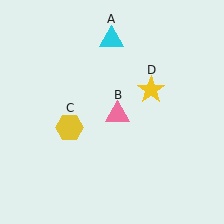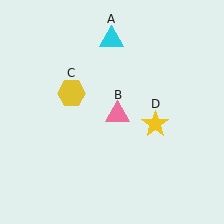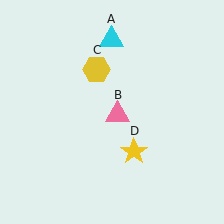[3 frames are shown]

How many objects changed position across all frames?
2 objects changed position: yellow hexagon (object C), yellow star (object D).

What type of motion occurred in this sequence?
The yellow hexagon (object C), yellow star (object D) rotated clockwise around the center of the scene.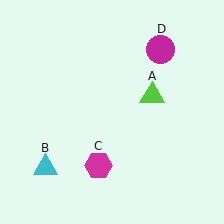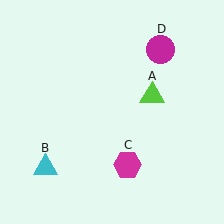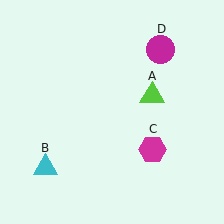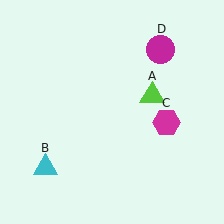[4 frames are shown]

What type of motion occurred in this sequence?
The magenta hexagon (object C) rotated counterclockwise around the center of the scene.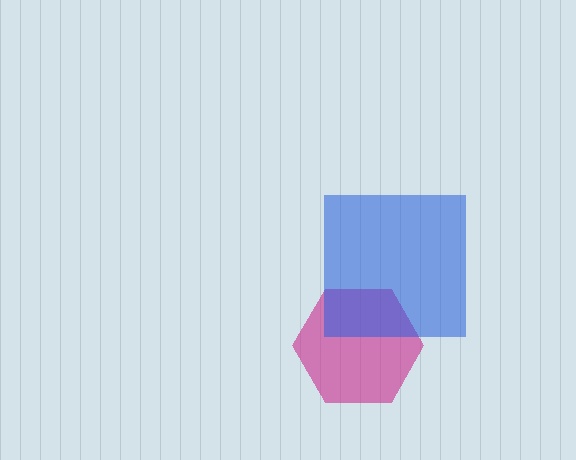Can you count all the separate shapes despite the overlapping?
Yes, there are 2 separate shapes.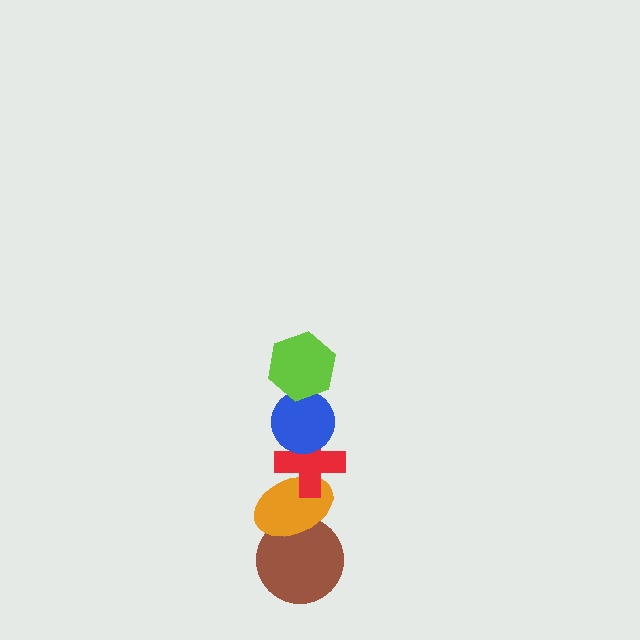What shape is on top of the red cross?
The blue circle is on top of the red cross.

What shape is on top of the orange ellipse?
The red cross is on top of the orange ellipse.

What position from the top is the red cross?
The red cross is 3rd from the top.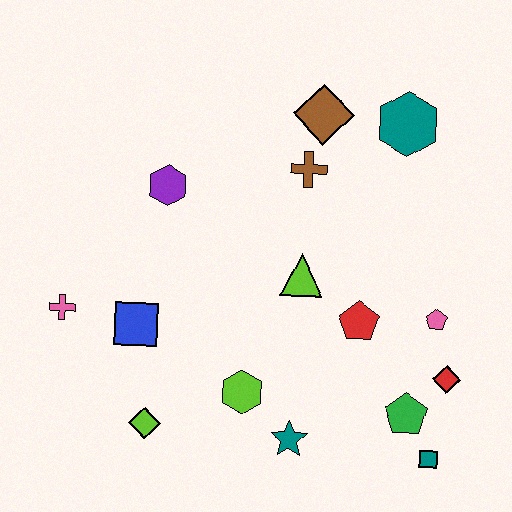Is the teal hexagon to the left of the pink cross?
No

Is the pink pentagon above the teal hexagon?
No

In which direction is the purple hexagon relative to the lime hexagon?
The purple hexagon is above the lime hexagon.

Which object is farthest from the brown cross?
The teal square is farthest from the brown cross.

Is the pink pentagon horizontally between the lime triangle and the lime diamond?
No